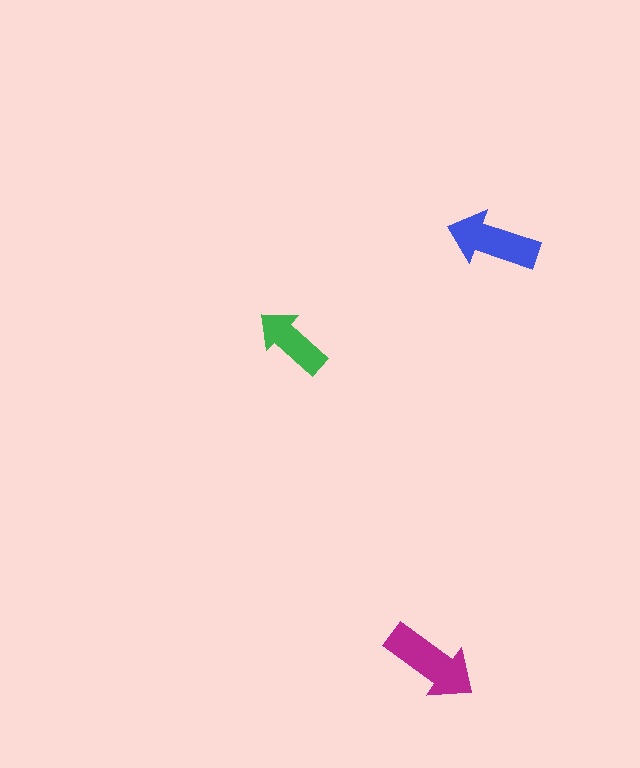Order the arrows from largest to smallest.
the magenta one, the blue one, the green one.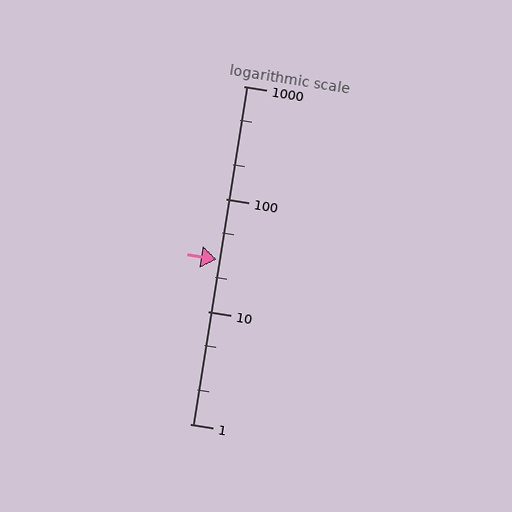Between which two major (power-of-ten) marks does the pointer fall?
The pointer is between 10 and 100.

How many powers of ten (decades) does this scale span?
The scale spans 3 decades, from 1 to 1000.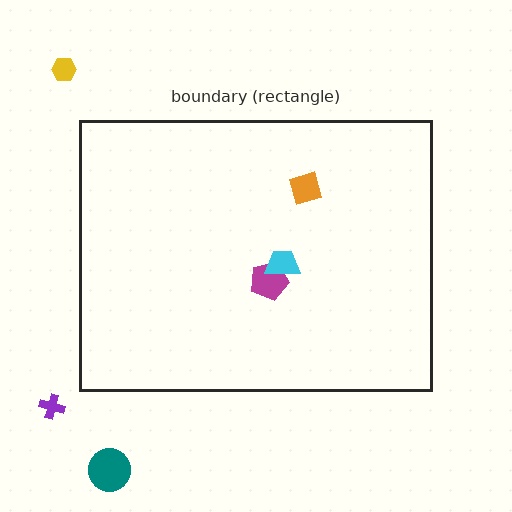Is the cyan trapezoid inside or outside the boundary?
Inside.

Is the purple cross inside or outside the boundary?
Outside.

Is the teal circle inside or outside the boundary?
Outside.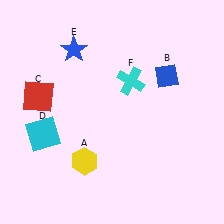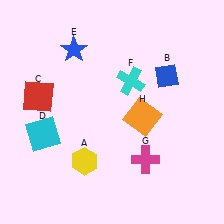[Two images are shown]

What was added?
A magenta cross (G), an orange square (H) were added in Image 2.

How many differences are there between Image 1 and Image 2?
There are 2 differences between the two images.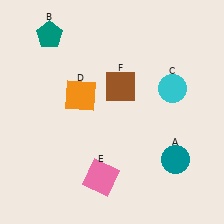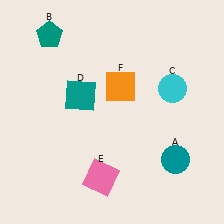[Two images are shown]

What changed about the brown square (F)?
In Image 1, F is brown. In Image 2, it changed to orange.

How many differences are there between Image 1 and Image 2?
There are 2 differences between the two images.